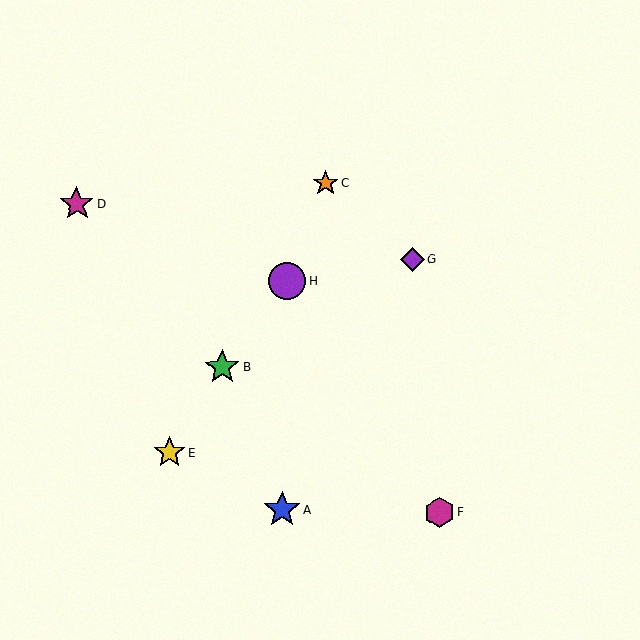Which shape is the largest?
The purple circle (labeled H) is the largest.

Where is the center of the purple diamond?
The center of the purple diamond is at (412, 259).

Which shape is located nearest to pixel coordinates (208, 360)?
The green star (labeled B) at (223, 368) is nearest to that location.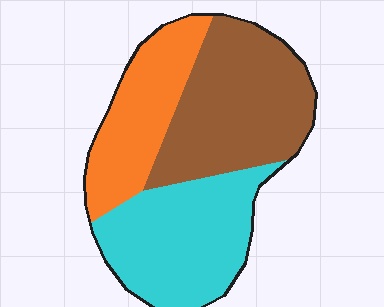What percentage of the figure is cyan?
Cyan covers 36% of the figure.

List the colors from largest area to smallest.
From largest to smallest: brown, cyan, orange.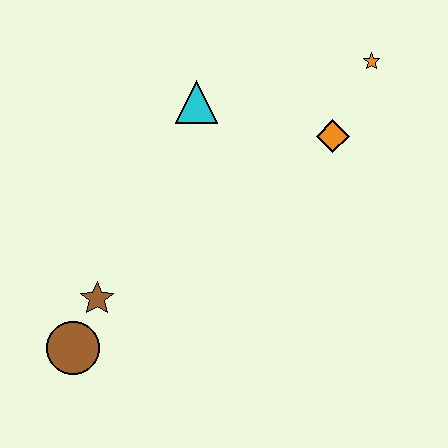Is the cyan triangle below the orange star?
Yes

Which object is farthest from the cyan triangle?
The brown circle is farthest from the cyan triangle.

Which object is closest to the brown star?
The brown circle is closest to the brown star.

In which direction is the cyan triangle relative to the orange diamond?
The cyan triangle is to the left of the orange diamond.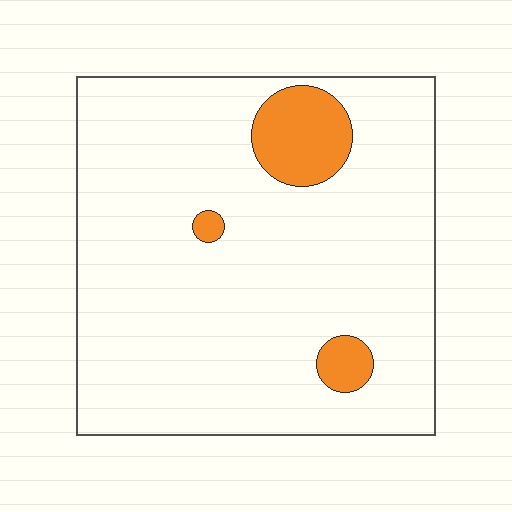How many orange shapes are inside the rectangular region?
3.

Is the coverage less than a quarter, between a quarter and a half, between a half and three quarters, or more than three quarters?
Less than a quarter.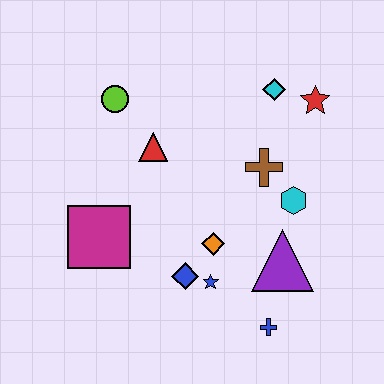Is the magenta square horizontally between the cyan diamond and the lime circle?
No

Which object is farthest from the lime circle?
The blue cross is farthest from the lime circle.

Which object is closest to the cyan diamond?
The red star is closest to the cyan diamond.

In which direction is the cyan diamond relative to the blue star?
The cyan diamond is above the blue star.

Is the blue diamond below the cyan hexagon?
Yes